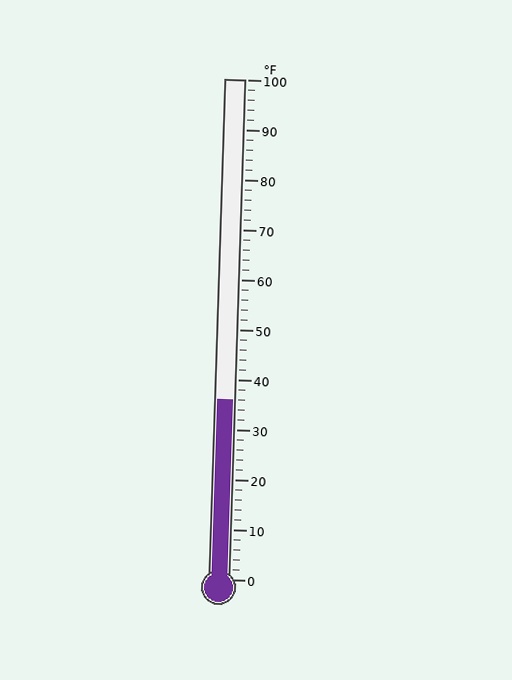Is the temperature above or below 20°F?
The temperature is above 20°F.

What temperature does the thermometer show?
The thermometer shows approximately 36°F.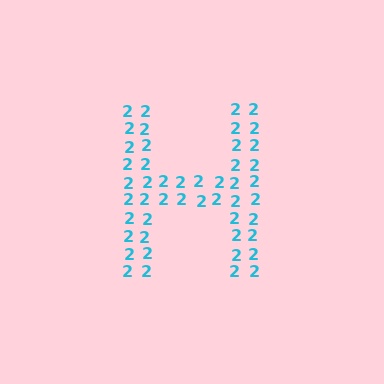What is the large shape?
The large shape is the letter H.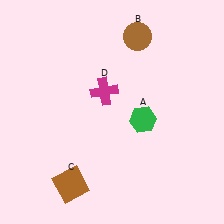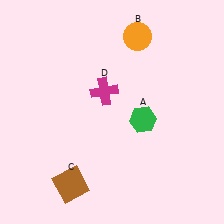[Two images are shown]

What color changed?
The circle (B) changed from brown in Image 1 to orange in Image 2.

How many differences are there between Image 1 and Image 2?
There is 1 difference between the two images.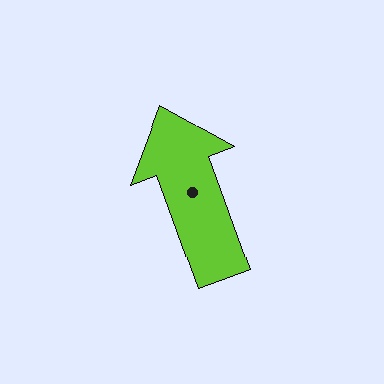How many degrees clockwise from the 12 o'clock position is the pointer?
Approximately 340 degrees.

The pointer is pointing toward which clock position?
Roughly 11 o'clock.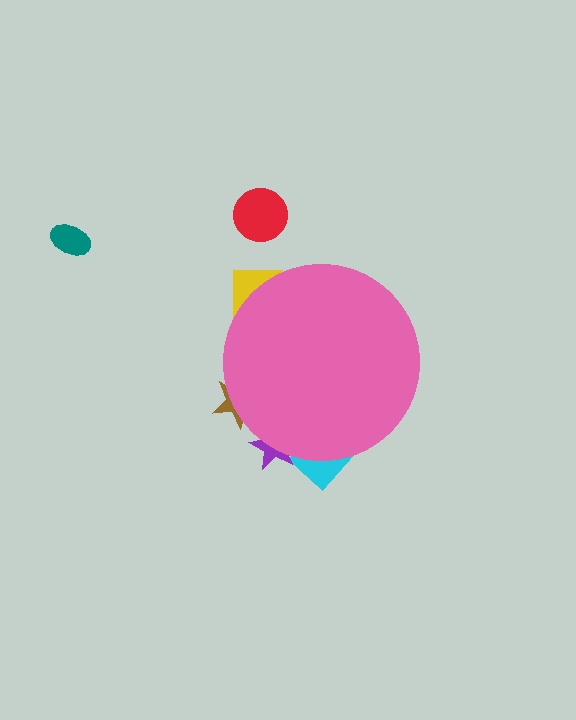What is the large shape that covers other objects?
A pink circle.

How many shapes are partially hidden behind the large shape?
4 shapes are partially hidden.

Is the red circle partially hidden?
No, the red circle is fully visible.